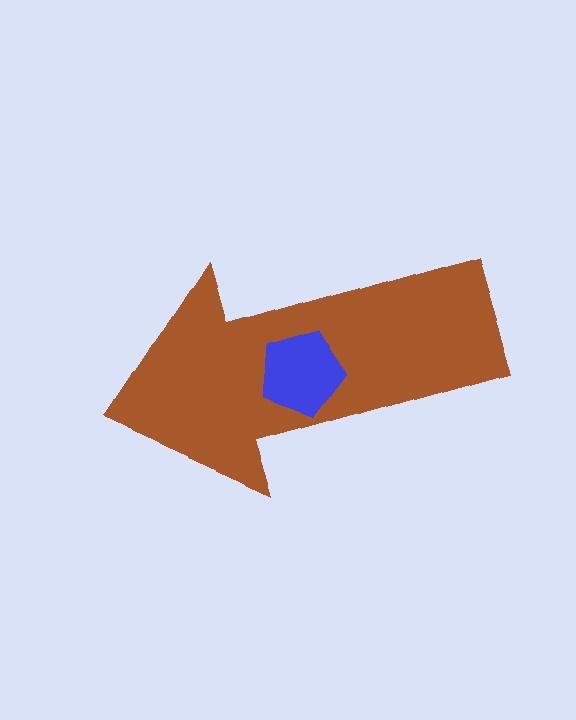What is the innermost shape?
The blue pentagon.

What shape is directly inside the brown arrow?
The blue pentagon.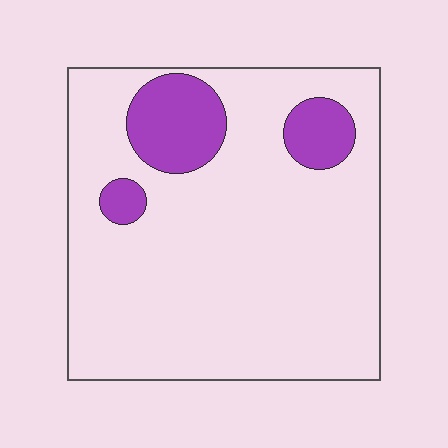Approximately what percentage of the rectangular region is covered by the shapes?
Approximately 15%.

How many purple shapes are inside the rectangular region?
3.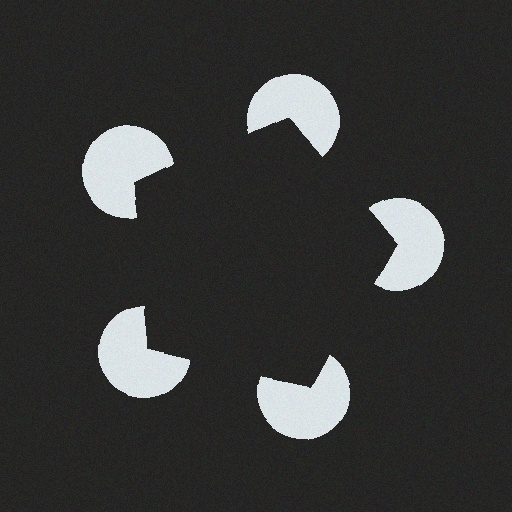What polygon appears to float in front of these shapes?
An illusory pentagon — its edges are inferred from the aligned wedge cuts in the pac-man discs, not physically drawn.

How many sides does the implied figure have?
5 sides.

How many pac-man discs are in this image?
There are 5 — one at each vertex of the illusory pentagon.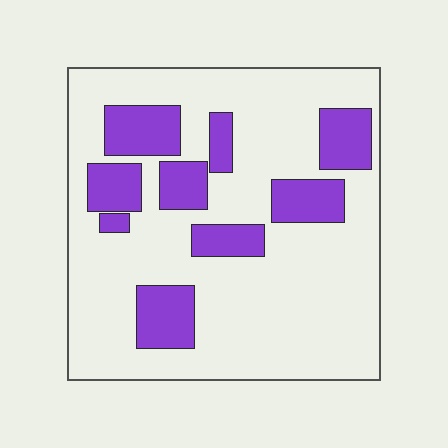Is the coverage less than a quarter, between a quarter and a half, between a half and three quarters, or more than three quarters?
Less than a quarter.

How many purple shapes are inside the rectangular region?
9.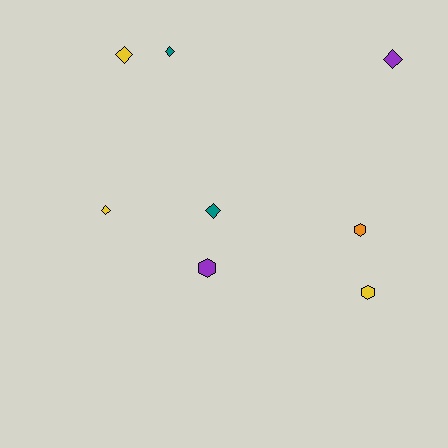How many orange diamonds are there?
There are no orange diamonds.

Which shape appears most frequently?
Diamond, with 5 objects.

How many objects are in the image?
There are 8 objects.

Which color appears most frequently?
Yellow, with 3 objects.